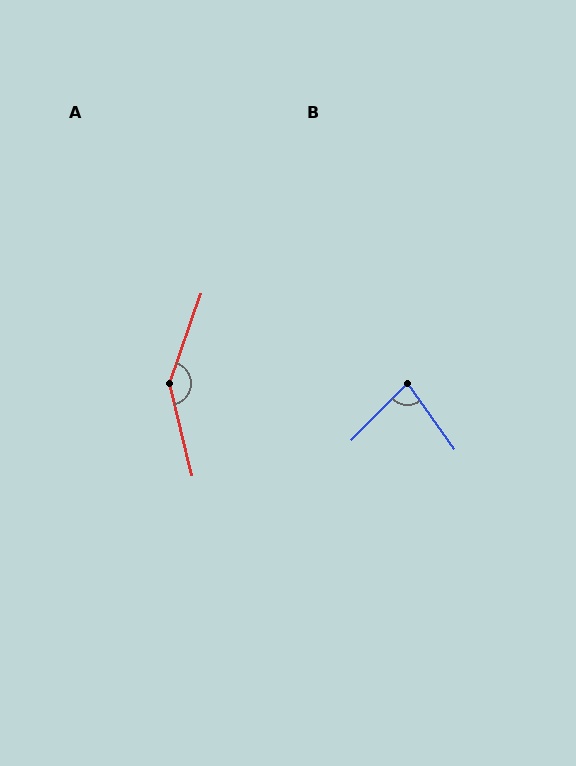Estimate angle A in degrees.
Approximately 147 degrees.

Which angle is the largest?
A, at approximately 147 degrees.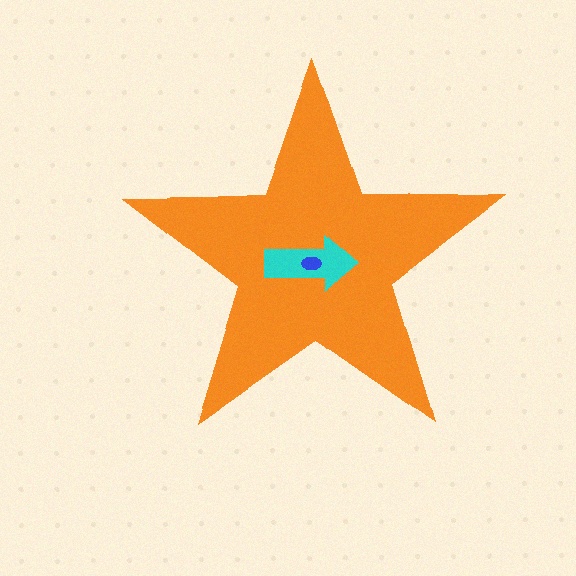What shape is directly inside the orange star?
The cyan arrow.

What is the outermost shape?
The orange star.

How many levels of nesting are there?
3.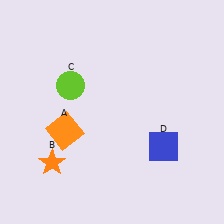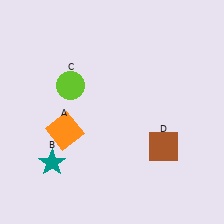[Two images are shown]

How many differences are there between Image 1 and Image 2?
There are 2 differences between the two images.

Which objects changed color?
B changed from orange to teal. D changed from blue to brown.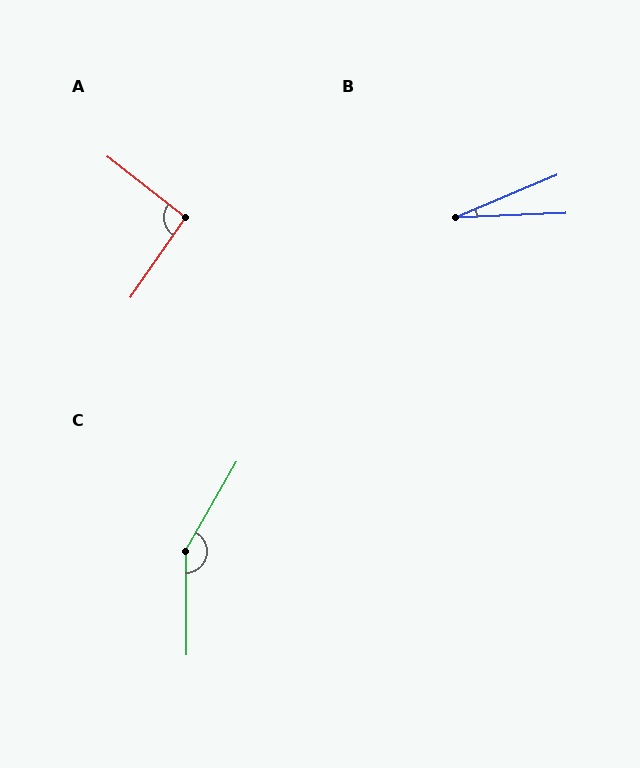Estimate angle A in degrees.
Approximately 93 degrees.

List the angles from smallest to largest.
B (20°), A (93°), C (150°).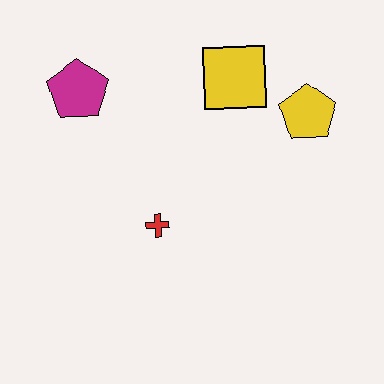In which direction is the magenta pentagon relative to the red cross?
The magenta pentagon is above the red cross.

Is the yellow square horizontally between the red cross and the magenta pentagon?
No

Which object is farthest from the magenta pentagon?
The yellow pentagon is farthest from the magenta pentagon.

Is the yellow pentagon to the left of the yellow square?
No